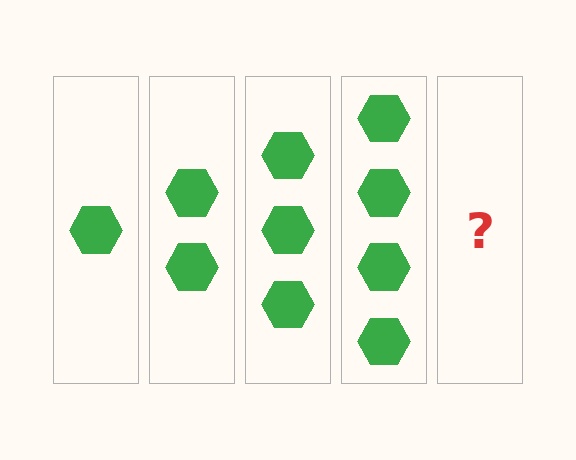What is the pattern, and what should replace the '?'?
The pattern is that each step adds one more hexagon. The '?' should be 5 hexagons.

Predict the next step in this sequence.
The next step is 5 hexagons.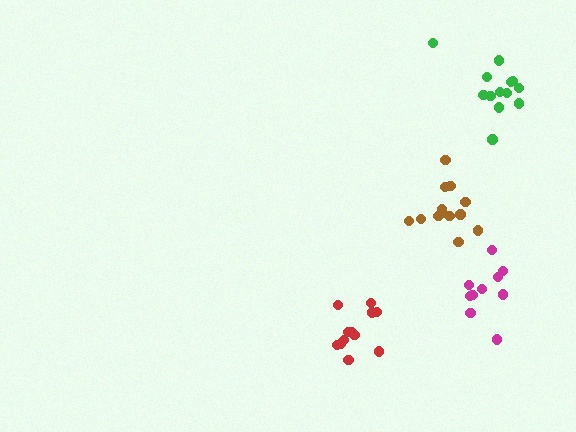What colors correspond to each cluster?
The clusters are colored: red, brown, magenta, green.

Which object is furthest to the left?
The red cluster is leftmost.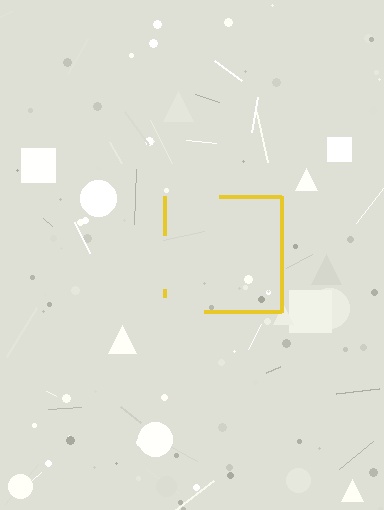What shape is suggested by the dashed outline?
The dashed outline suggests a square.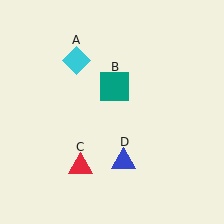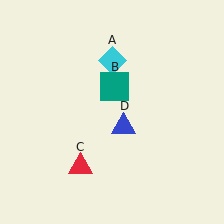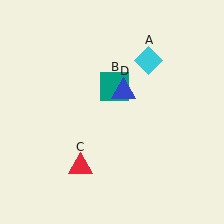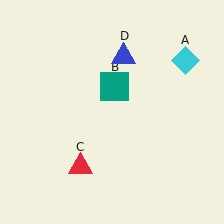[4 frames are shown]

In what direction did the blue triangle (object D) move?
The blue triangle (object D) moved up.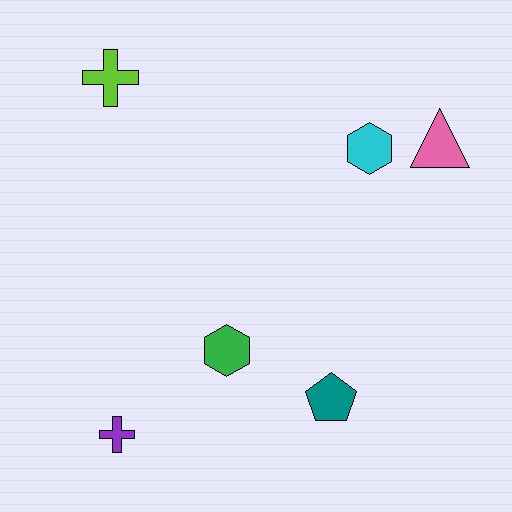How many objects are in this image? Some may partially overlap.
There are 6 objects.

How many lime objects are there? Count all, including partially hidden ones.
There is 1 lime object.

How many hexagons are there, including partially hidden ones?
There are 2 hexagons.